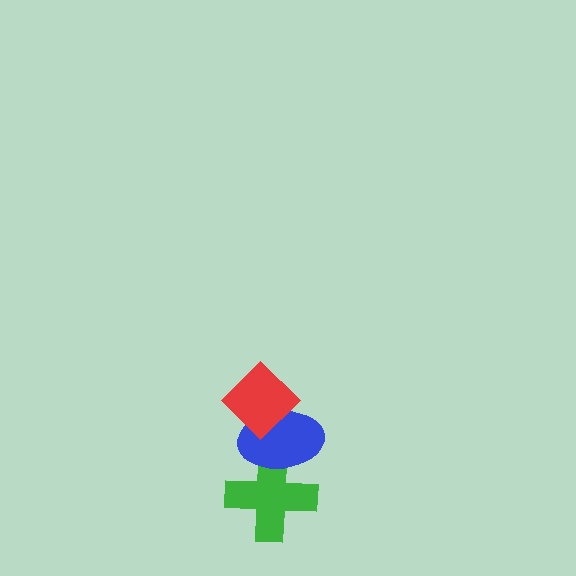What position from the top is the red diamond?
The red diamond is 1st from the top.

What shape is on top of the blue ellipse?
The red diamond is on top of the blue ellipse.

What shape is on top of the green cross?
The blue ellipse is on top of the green cross.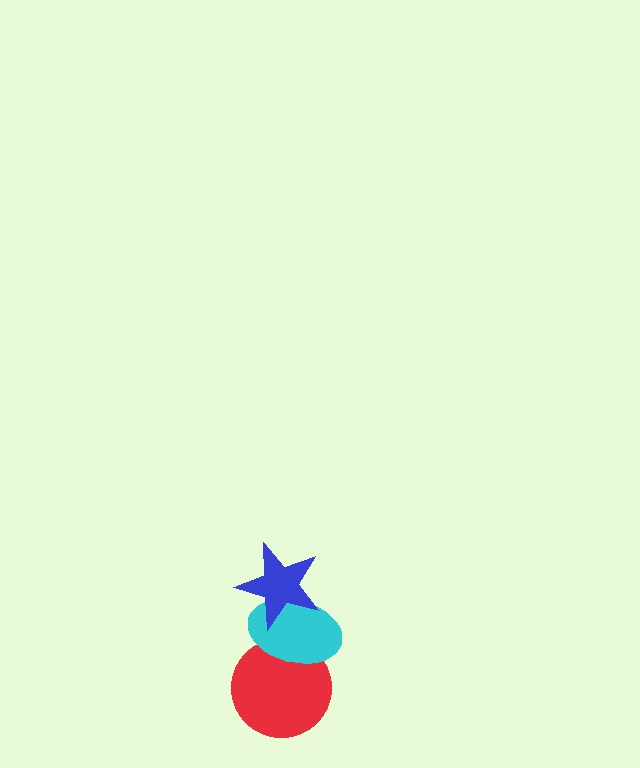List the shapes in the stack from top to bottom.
From top to bottom: the blue star, the cyan ellipse, the red circle.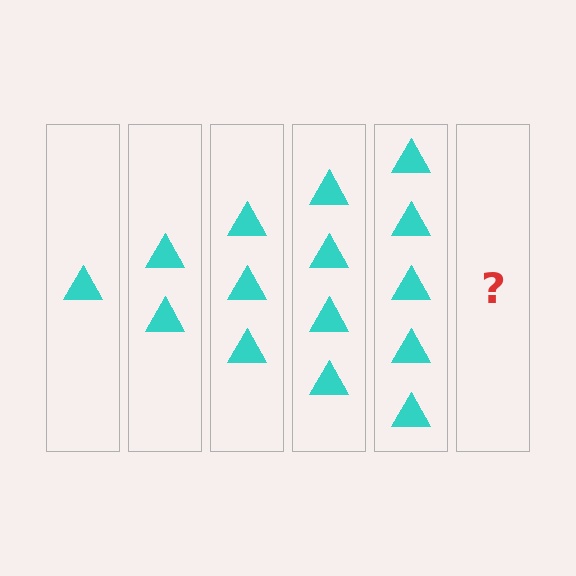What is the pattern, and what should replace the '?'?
The pattern is that each step adds one more triangle. The '?' should be 6 triangles.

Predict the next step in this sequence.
The next step is 6 triangles.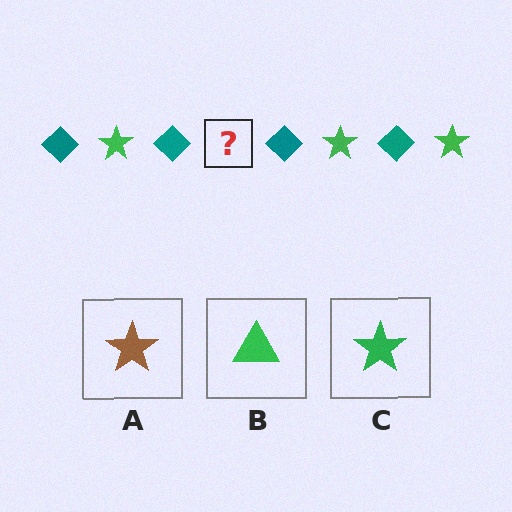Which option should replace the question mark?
Option C.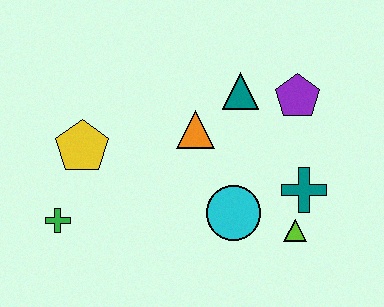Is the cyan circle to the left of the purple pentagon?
Yes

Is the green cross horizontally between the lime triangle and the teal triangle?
No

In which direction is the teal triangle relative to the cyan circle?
The teal triangle is above the cyan circle.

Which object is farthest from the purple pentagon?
The green cross is farthest from the purple pentagon.